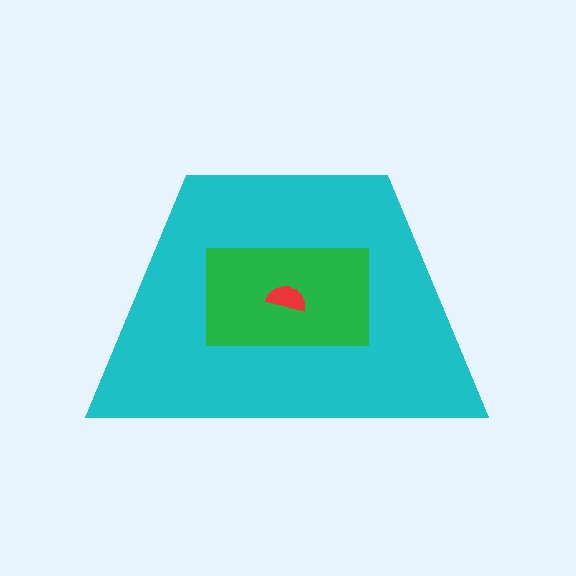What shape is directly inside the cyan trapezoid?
The green rectangle.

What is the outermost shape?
The cyan trapezoid.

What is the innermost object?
The red semicircle.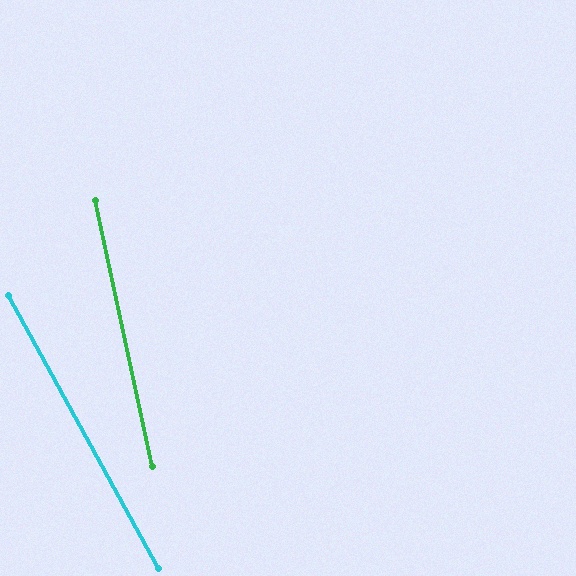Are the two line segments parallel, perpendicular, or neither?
Neither parallel nor perpendicular — they differ by about 17°.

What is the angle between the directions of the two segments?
Approximately 17 degrees.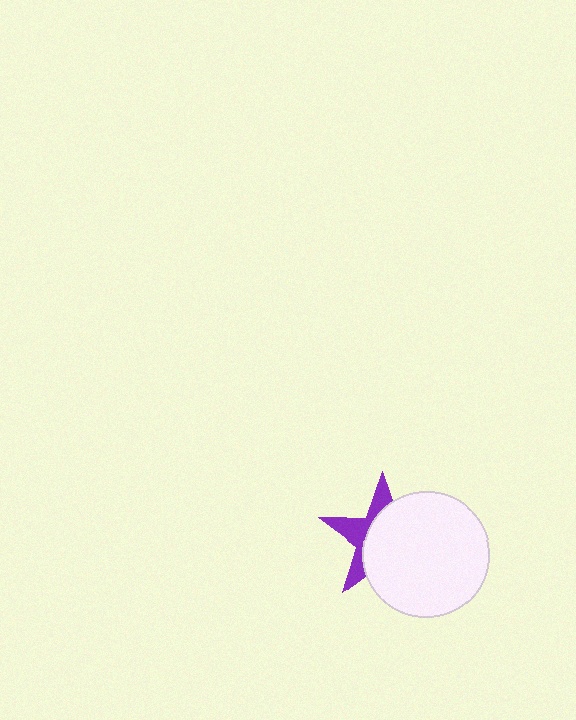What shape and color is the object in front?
The object in front is a white circle.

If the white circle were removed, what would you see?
You would see the complete purple star.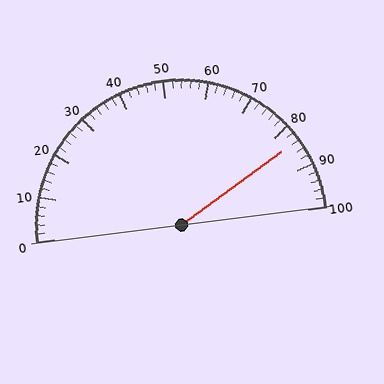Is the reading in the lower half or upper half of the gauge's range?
The reading is in the upper half of the range (0 to 100).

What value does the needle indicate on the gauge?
The needle indicates approximately 84.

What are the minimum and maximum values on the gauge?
The gauge ranges from 0 to 100.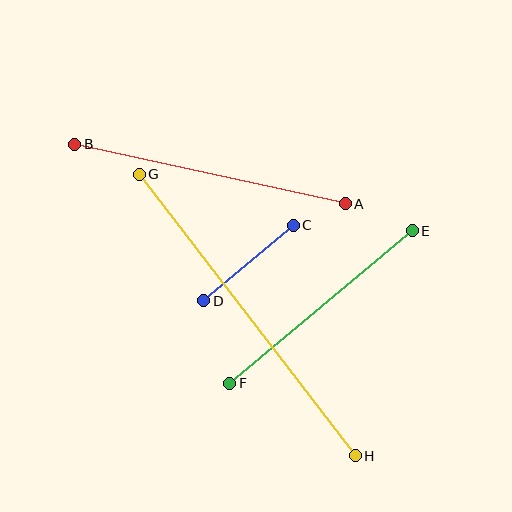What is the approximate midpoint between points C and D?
The midpoint is at approximately (248, 263) pixels.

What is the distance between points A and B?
The distance is approximately 277 pixels.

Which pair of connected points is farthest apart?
Points G and H are farthest apart.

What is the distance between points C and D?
The distance is approximately 117 pixels.